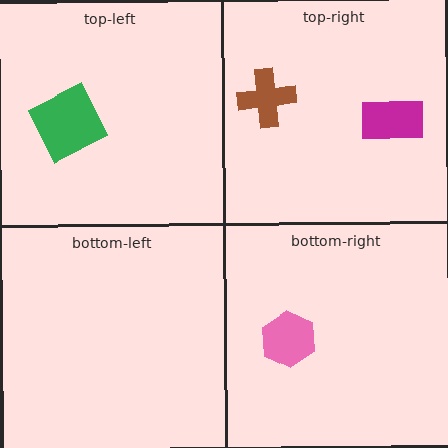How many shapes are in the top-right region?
2.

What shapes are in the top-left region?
The green square.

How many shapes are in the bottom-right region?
1.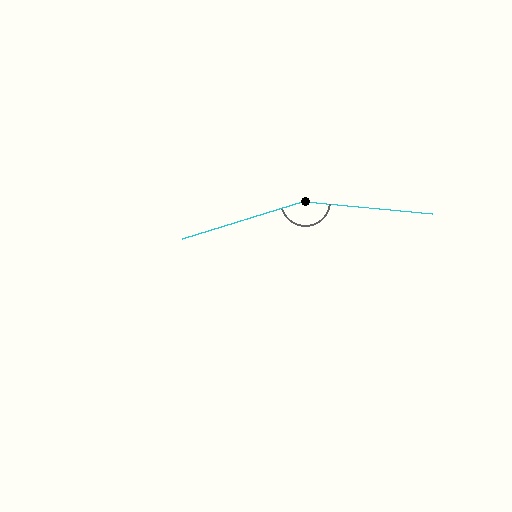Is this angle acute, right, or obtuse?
It is obtuse.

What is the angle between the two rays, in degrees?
Approximately 157 degrees.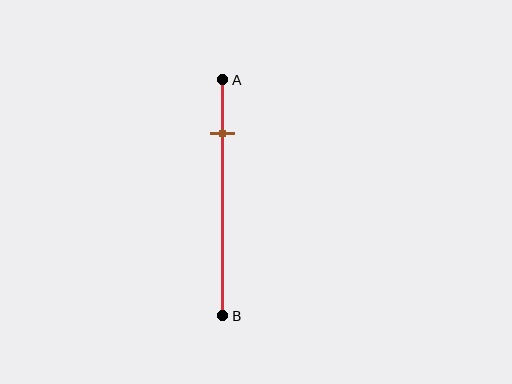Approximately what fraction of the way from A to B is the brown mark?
The brown mark is approximately 25% of the way from A to B.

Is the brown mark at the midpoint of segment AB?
No, the mark is at about 25% from A, not at the 50% midpoint.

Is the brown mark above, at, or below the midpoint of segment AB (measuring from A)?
The brown mark is above the midpoint of segment AB.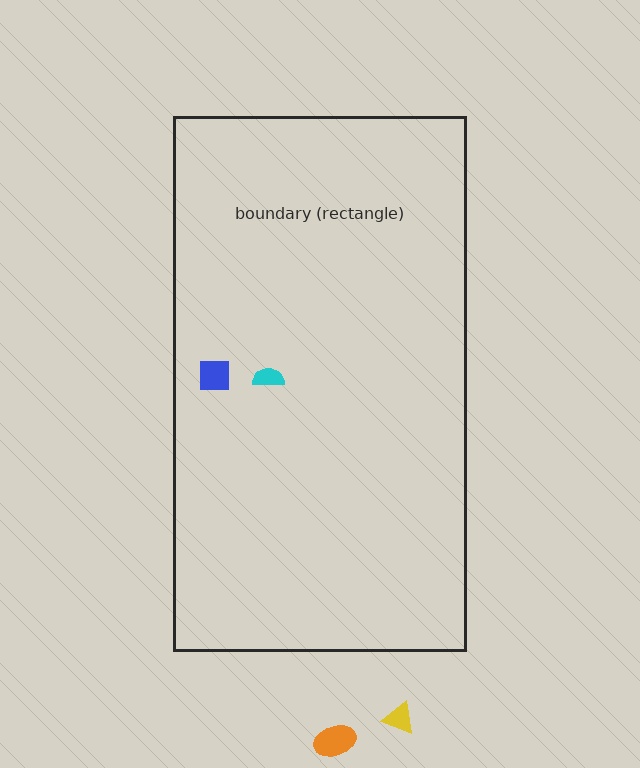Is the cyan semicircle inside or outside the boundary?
Inside.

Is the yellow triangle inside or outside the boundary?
Outside.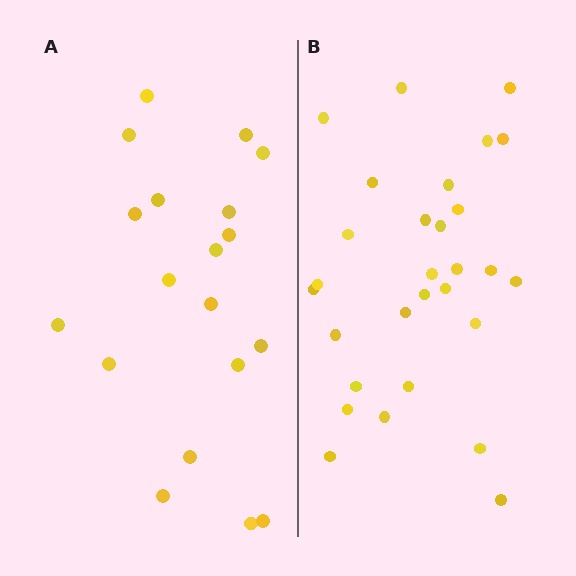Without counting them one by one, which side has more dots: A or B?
Region B (the right region) has more dots.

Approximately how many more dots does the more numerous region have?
Region B has roughly 10 or so more dots than region A.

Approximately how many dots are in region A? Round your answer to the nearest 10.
About 20 dots. (The exact count is 19, which rounds to 20.)